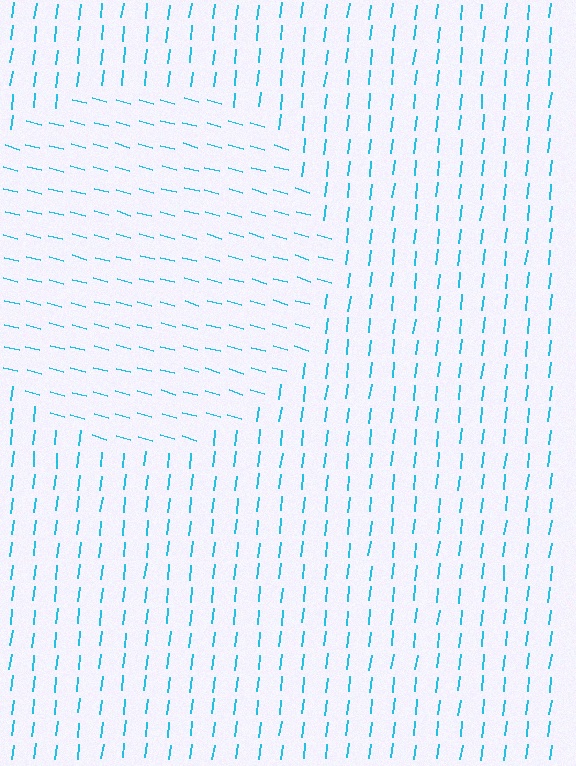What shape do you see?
I see a circle.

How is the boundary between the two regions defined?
The boundary is defined purely by a change in line orientation (approximately 81 degrees difference). All lines are the same color and thickness.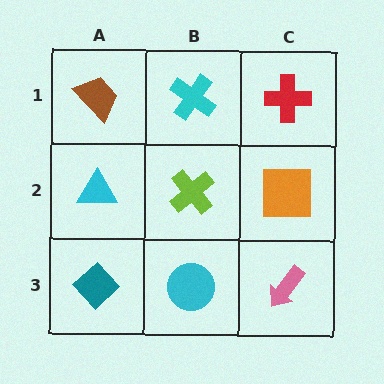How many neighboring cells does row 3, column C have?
2.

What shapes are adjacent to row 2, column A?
A brown trapezoid (row 1, column A), a teal diamond (row 3, column A), a lime cross (row 2, column B).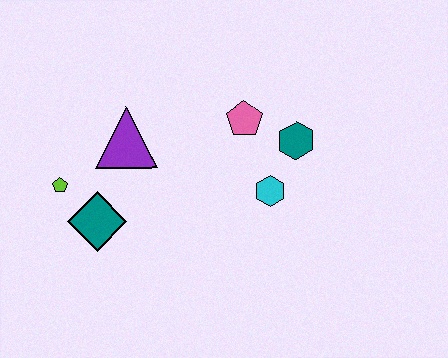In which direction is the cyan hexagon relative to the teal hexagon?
The cyan hexagon is below the teal hexagon.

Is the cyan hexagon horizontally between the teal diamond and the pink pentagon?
No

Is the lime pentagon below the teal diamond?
No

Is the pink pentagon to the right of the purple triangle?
Yes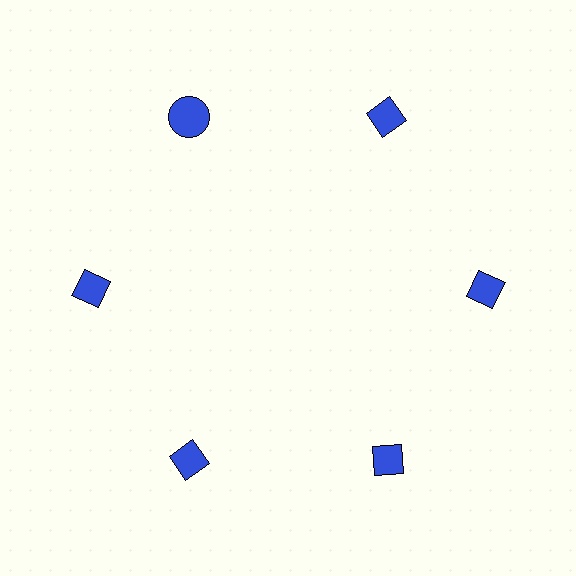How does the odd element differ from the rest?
It has a different shape: circle instead of diamond.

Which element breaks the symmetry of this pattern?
The blue circle at roughly the 11 o'clock position breaks the symmetry. All other shapes are blue diamonds.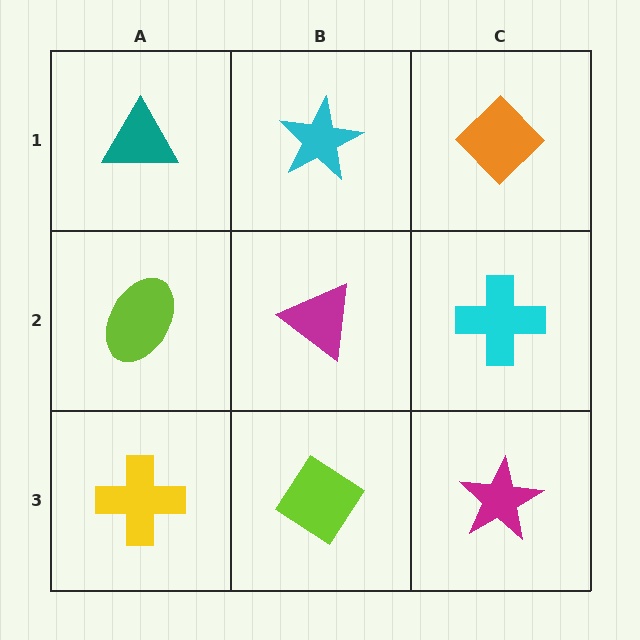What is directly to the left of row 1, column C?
A cyan star.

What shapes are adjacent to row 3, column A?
A lime ellipse (row 2, column A), a lime diamond (row 3, column B).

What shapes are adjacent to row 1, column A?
A lime ellipse (row 2, column A), a cyan star (row 1, column B).